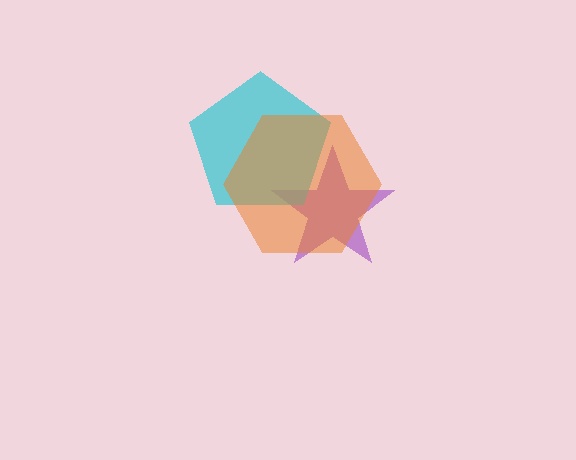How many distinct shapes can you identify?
There are 3 distinct shapes: a purple star, a cyan pentagon, an orange hexagon.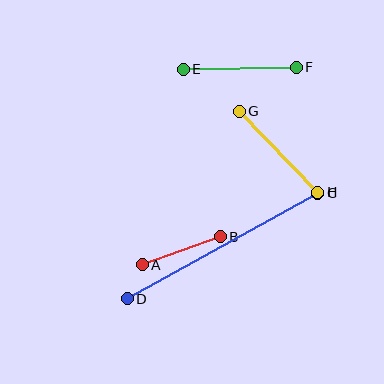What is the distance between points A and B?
The distance is approximately 82 pixels.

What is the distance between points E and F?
The distance is approximately 113 pixels.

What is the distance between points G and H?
The distance is approximately 113 pixels.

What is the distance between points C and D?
The distance is approximately 217 pixels.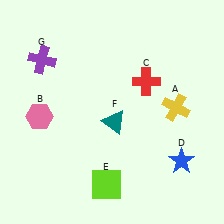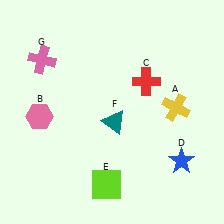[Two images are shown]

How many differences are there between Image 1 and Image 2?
There is 1 difference between the two images.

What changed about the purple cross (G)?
In Image 1, G is purple. In Image 2, it changed to pink.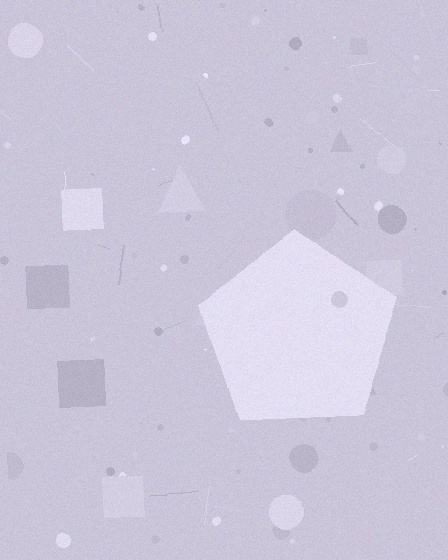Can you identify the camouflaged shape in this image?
The camouflaged shape is a pentagon.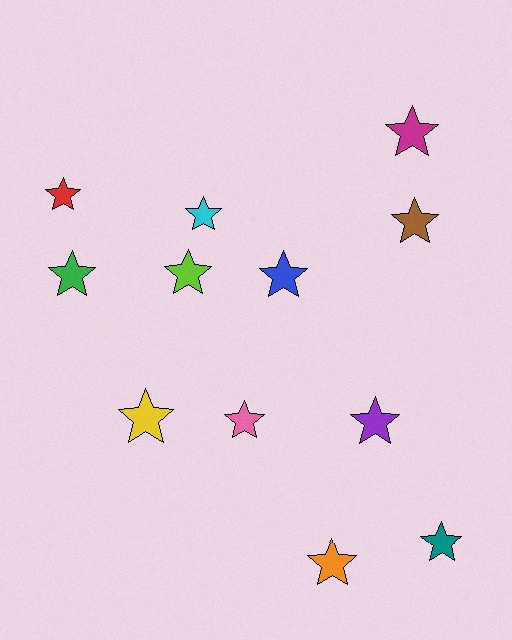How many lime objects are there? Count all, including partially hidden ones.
There is 1 lime object.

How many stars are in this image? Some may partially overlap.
There are 12 stars.